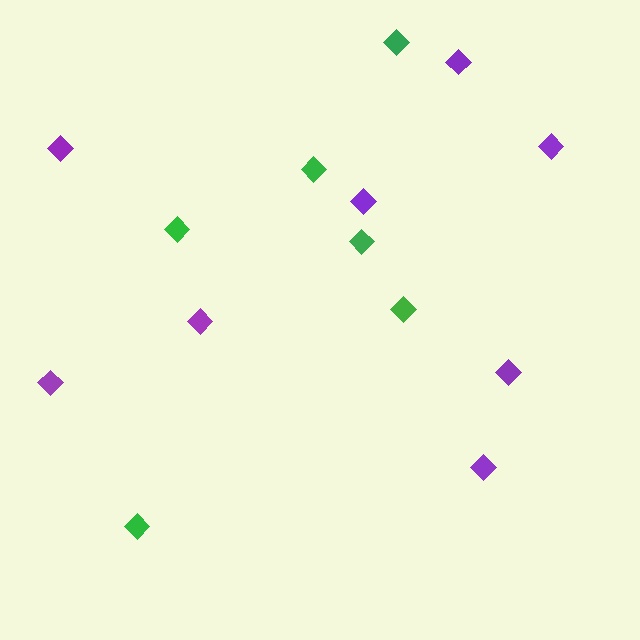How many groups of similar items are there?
There are 2 groups: one group of purple diamonds (8) and one group of green diamonds (6).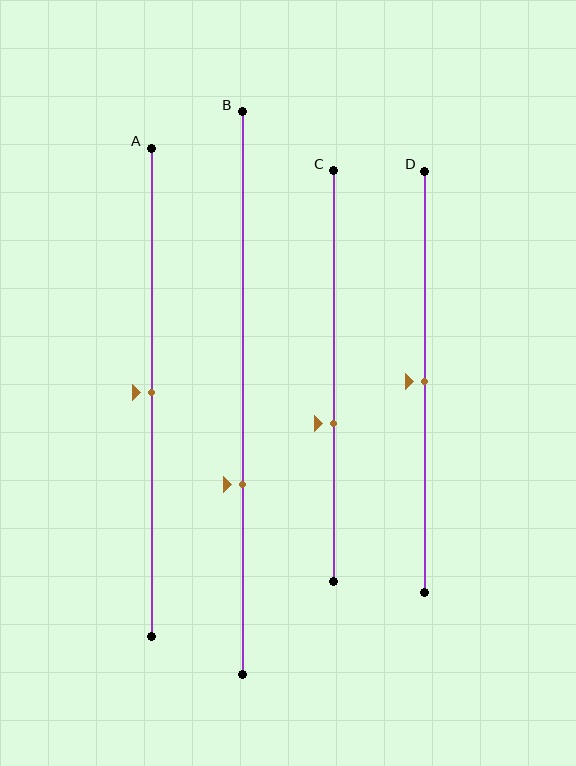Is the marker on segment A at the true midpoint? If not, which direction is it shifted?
Yes, the marker on segment A is at the true midpoint.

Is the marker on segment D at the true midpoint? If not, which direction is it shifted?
Yes, the marker on segment D is at the true midpoint.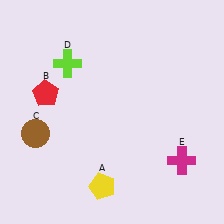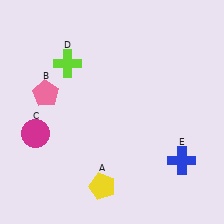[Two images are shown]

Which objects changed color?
B changed from red to pink. C changed from brown to magenta. E changed from magenta to blue.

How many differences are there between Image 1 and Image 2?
There are 3 differences between the two images.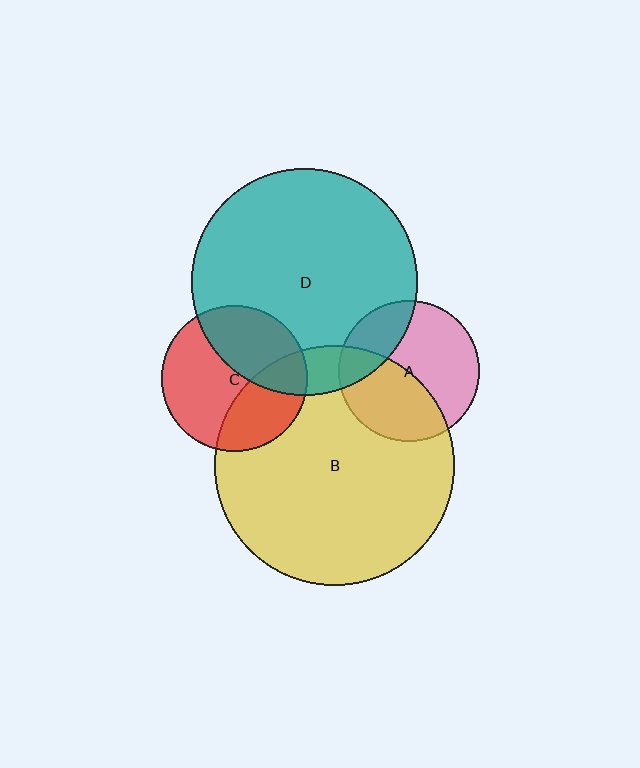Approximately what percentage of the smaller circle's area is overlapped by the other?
Approximately 40%.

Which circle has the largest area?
Circle B (yellow).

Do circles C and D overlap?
Yes.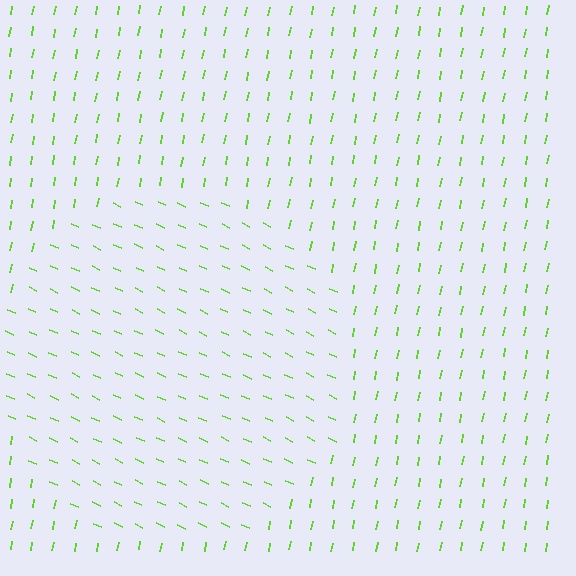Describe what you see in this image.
The image is filled with small lime line segments. A circle region in the image has lines oriented differently from the surrounding lines, creating a visible texture boundary.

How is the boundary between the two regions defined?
The boundary is defined purely by a change in line orientation (approximately 76 degrees difference). All lines are the same color and thickness.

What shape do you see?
I see a circle.